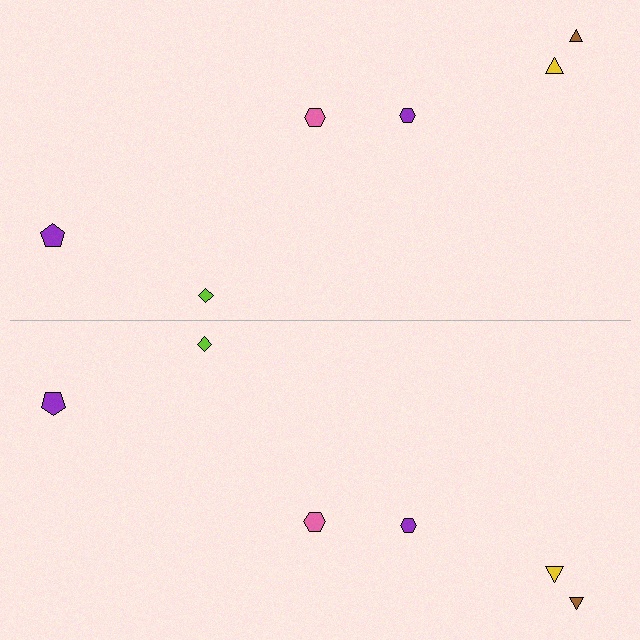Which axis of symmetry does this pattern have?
The pattern has a horizontal axis of symmetry running through the center of the image.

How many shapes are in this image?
There are 12 shapes in this image.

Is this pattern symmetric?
Yes, this pattern has bilateral (reflection) symmetry.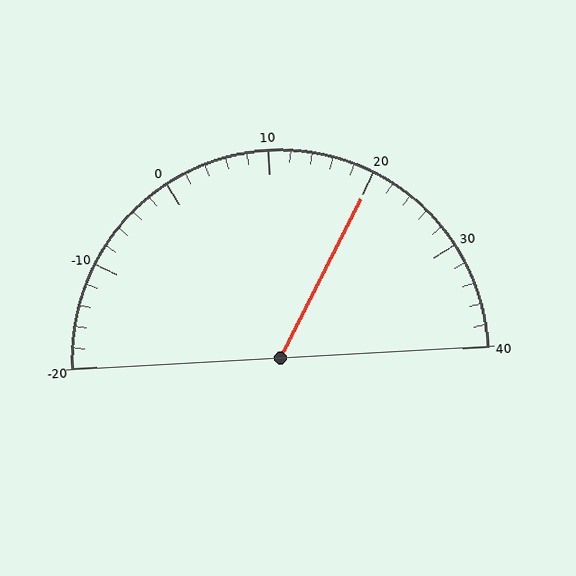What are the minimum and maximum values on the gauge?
The gauge ranges from -20 to 40.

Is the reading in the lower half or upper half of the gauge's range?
The reading is in the upper half of the range (-20 to 40).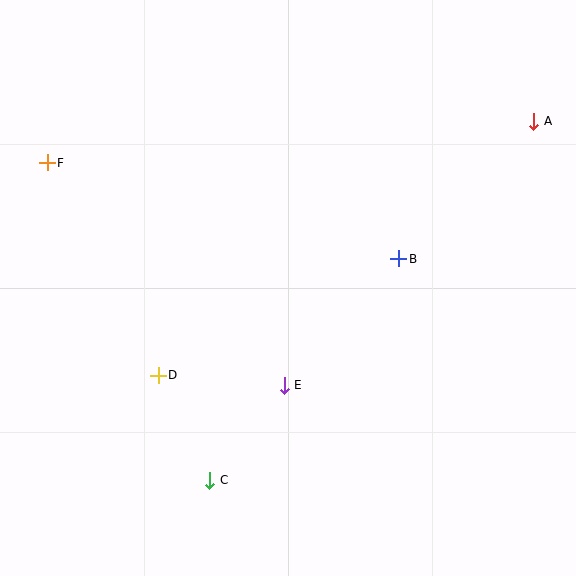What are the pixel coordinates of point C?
Point C is at (210, 480).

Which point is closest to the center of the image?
Point E at (284, 385) is closest to the center.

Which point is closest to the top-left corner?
Point F is closest to the top-left corner.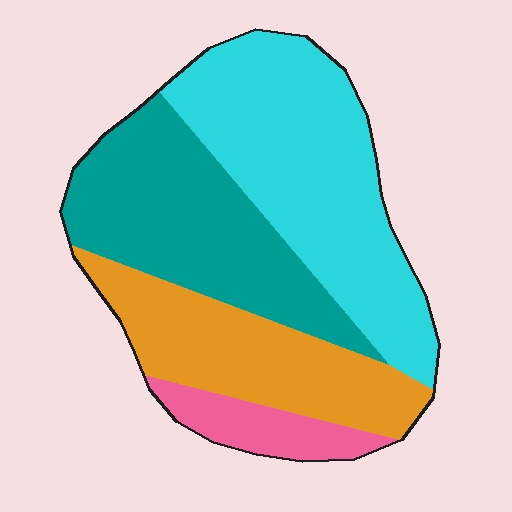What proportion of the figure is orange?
Orange takes up about one quarter (1/4) of the figure.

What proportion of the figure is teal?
Teal takes up about one third (1/3) of the figure.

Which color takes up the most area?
Cyan, at roughly 40%.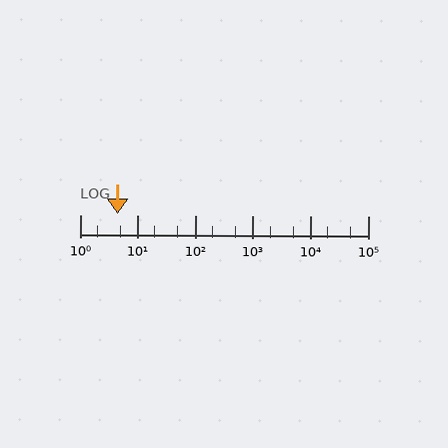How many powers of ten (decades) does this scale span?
The scale spans 5 decades, from 1 to 100000.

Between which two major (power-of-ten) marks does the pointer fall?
The pointer is between 1 and 10.